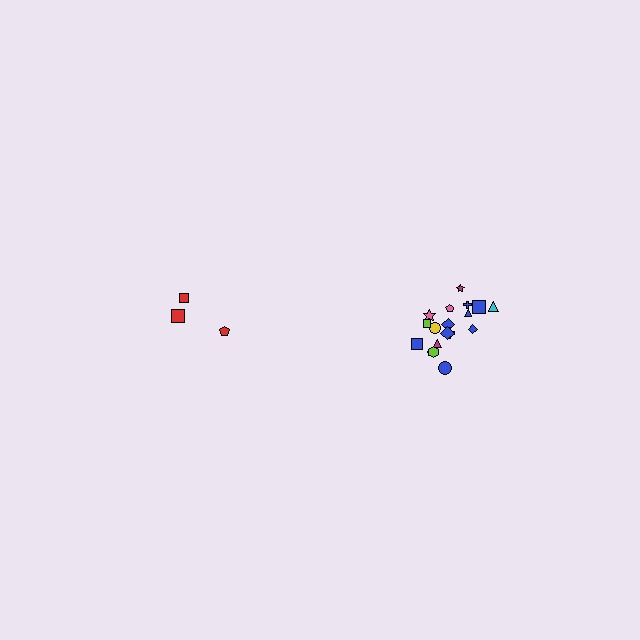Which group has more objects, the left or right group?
The right group.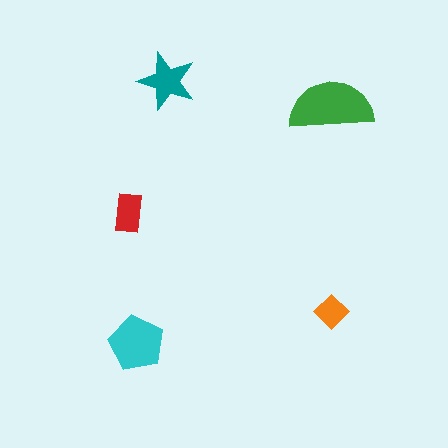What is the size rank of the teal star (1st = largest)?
3rd.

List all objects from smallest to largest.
The orange diamond, the red rectangle, the teal star, the cyan pentagon, the green semicircle.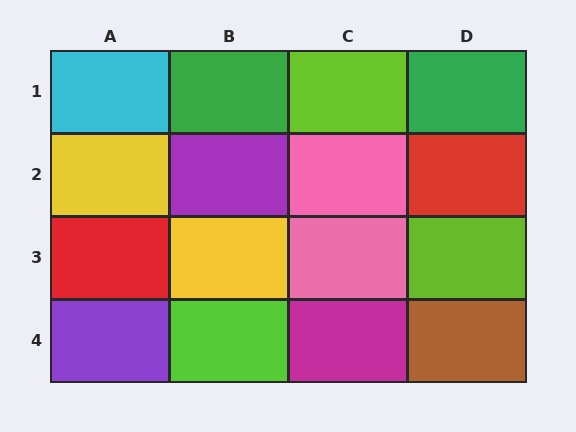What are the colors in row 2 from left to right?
Yellow, purple, pink, red.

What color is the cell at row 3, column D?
Lime.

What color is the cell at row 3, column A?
Red.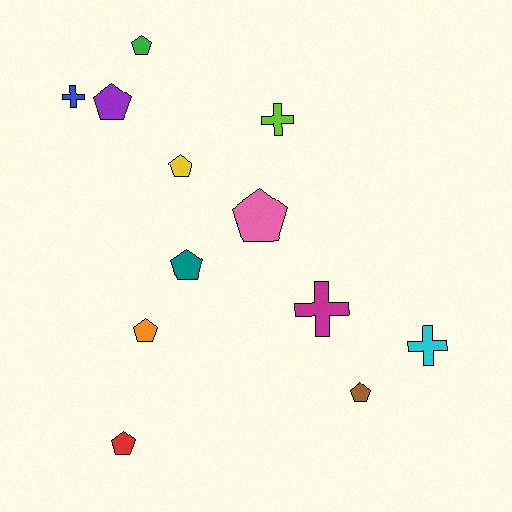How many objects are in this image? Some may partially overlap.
There are 12 objects.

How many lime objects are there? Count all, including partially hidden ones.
There is 1 lime object.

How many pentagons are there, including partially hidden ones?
There are 8 pentagons.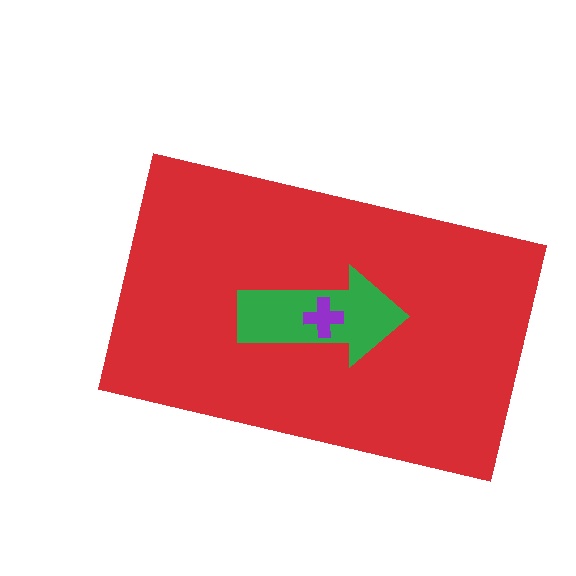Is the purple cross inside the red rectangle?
Yes.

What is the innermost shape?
The purple cross.